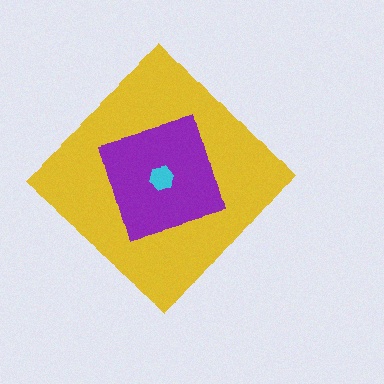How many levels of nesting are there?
3.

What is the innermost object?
The cyan hexagon.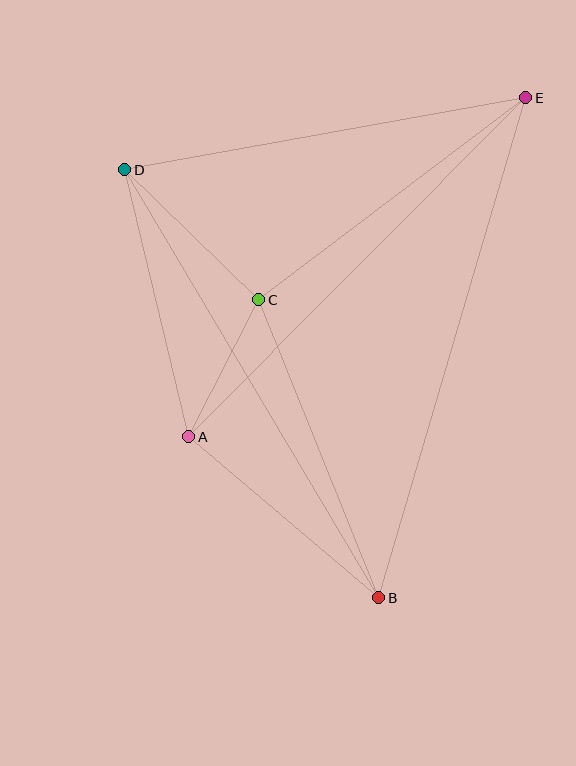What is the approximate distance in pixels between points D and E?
The distance between D and E is approximately 407 pixels.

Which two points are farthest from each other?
Points B and E are farthest from each other.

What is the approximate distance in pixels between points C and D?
The distance between C and D is approximately 187 pixels.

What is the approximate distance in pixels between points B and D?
The distance between B and D is approximately 497 pixels.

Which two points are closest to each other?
Points A and C are closest to each other.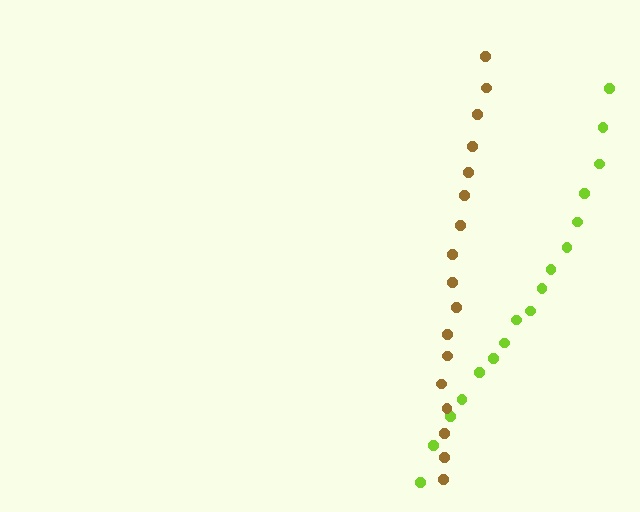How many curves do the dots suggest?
There are 2 distinct paths.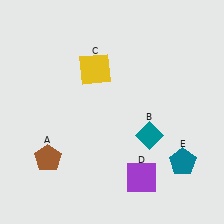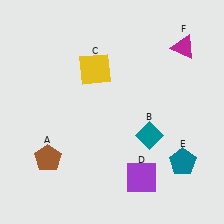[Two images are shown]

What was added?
A magenta triangle (F) was added in Image 2.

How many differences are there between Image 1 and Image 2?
There is 1 difference between the two images.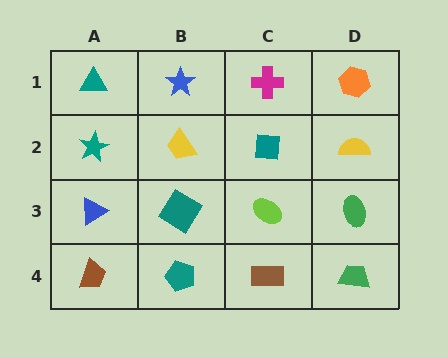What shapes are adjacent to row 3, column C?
A teal square (row 2, column C), a brown rectangle (row 4, column C), a teal diamond (row 3, column B), a green ellipse (row 3, column D).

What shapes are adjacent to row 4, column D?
A green ellipse (row 3, column D), a brown rectangle (row 4, column C).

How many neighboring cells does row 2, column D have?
3.